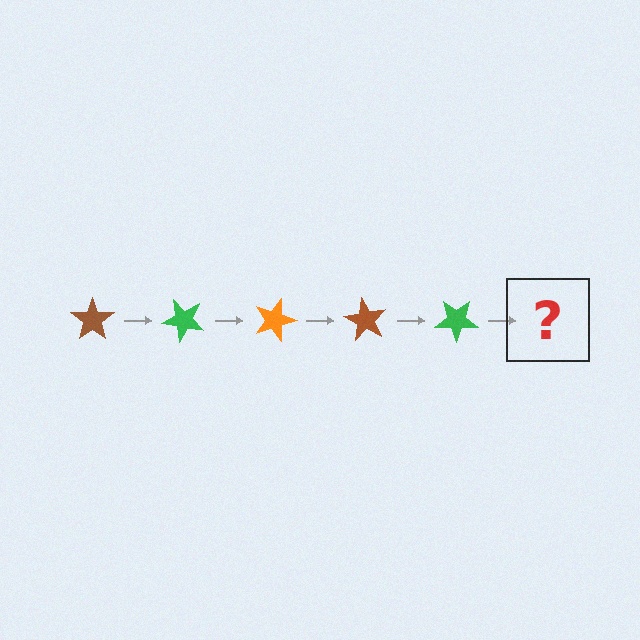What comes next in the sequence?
The next element should be an orange star, rotated 225 degrees from the start.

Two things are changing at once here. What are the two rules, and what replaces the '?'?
The two rules are that it rotates 45 degrees each step and the color cycles through brown, green, and orange. The '?' should be an orange star, rotated 225 degrees from the start.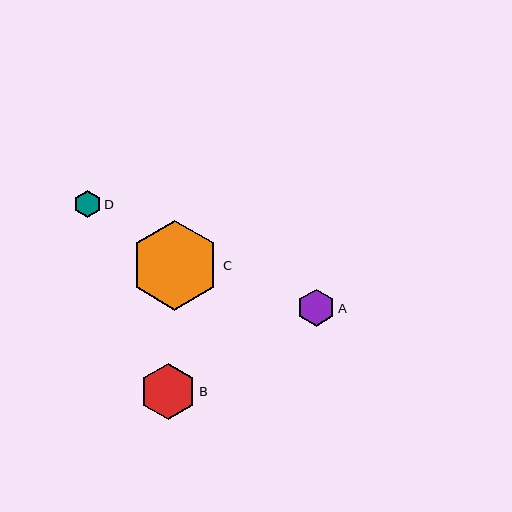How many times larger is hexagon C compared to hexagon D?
Hexagon C is approximately 3.3 times the size of hexagon D.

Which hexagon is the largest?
Hexagon C is the largest with a size of approximately 90 pixels.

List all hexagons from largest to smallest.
From largest to smallest: C, B, A, D.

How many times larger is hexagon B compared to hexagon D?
Hexagon B is approximately 2.1 times the size of hexagon D.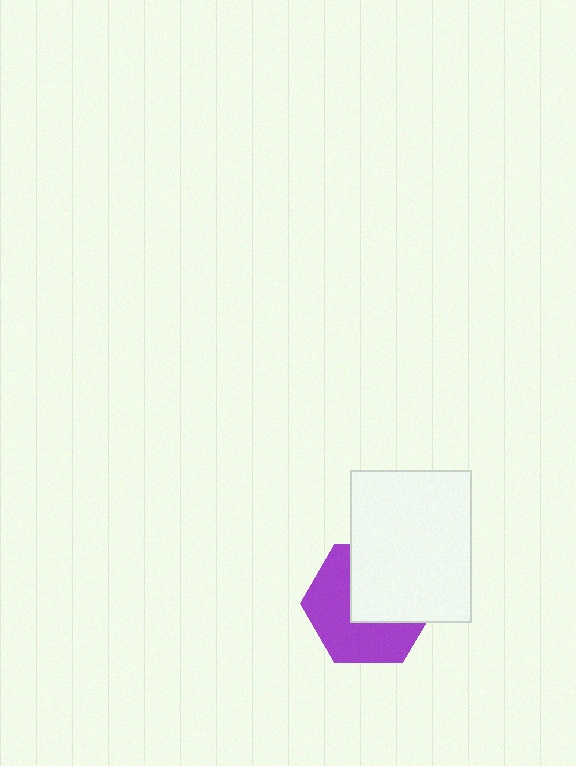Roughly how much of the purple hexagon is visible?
About half of it is visible (roughly 52%).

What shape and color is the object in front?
The object in front is a white rectangle.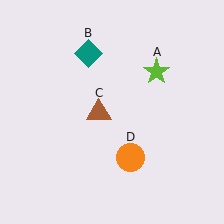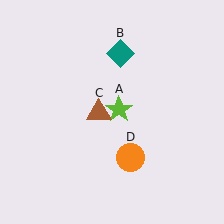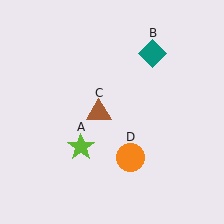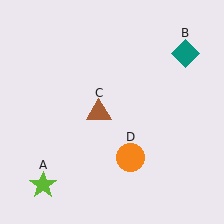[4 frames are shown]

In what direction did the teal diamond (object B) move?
The teal diamond (object B) moved right.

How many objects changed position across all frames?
2 objects changed position: lime star (object A), teal diamond (object B).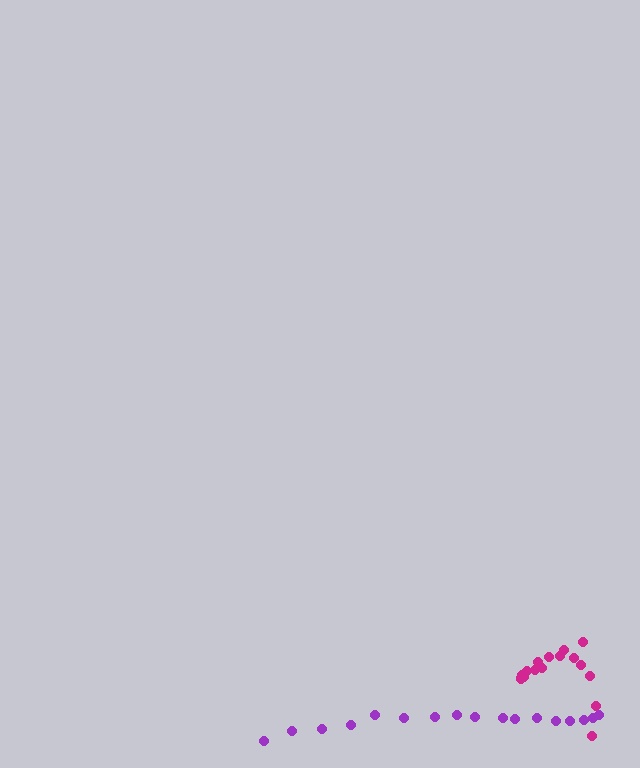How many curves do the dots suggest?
There are 2 distinct paths.